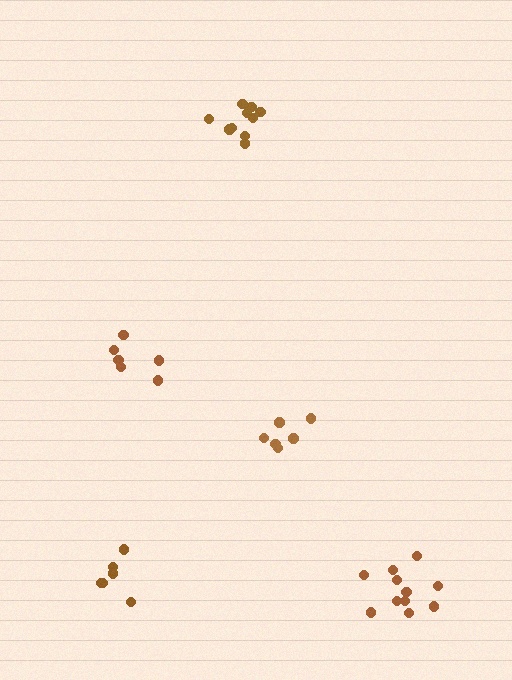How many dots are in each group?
Group 1: 10 dots, Group 2: 6 dots, Group 3: 6 dots, Group 4: 6 dots, Group 5: 11 dots (39 total).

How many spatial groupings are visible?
There are 5 spatial groupings.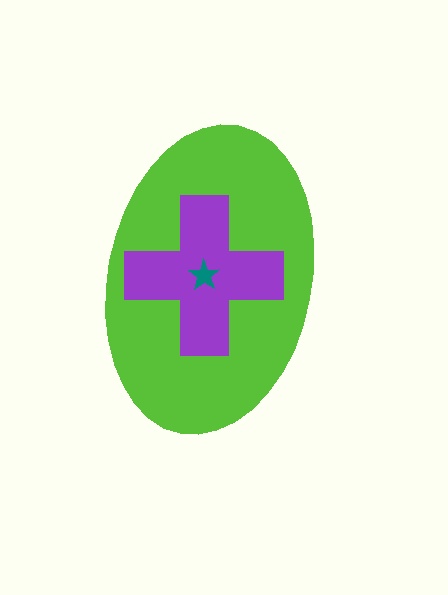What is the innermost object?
The teal star.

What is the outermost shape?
The lime ellipse.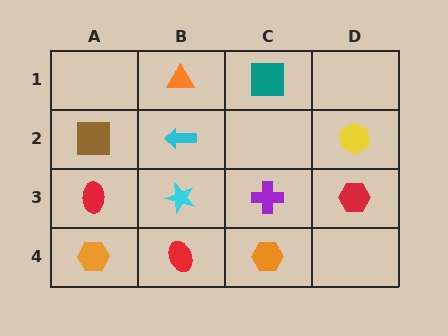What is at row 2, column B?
A cyan arrow.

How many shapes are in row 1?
2 shapes.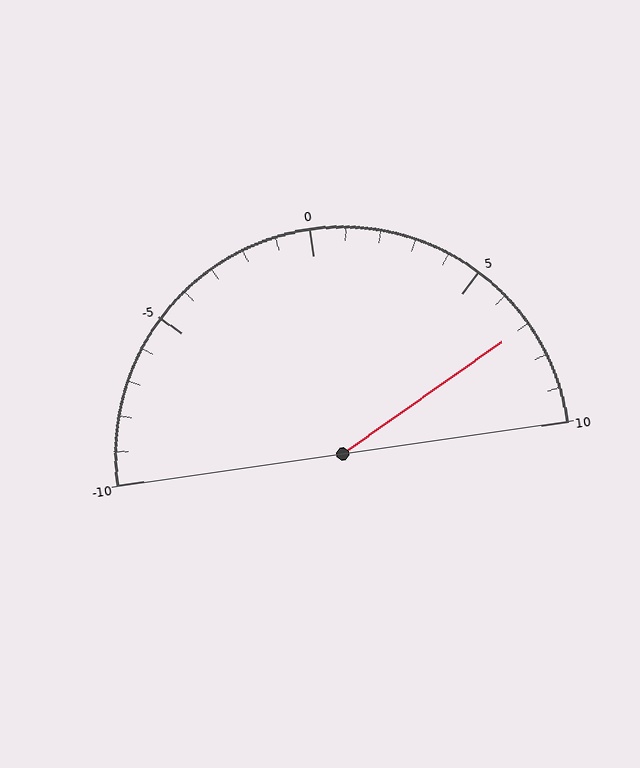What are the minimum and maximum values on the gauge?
The gauge ranges from -10 to 10.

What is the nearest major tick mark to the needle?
The nearest major tick mark is 5.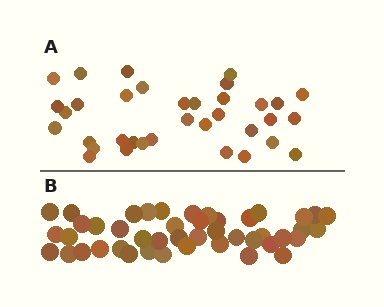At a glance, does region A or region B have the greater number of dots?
Region B (the bottom region) has more dots.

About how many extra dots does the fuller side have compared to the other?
Region B has roughly 10 or so more dots than region A.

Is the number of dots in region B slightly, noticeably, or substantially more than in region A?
Region B has noticeably more, but not dramatically so. The ratio is roughly 1.3 to 1.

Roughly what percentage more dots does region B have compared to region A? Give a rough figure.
About 30% more.